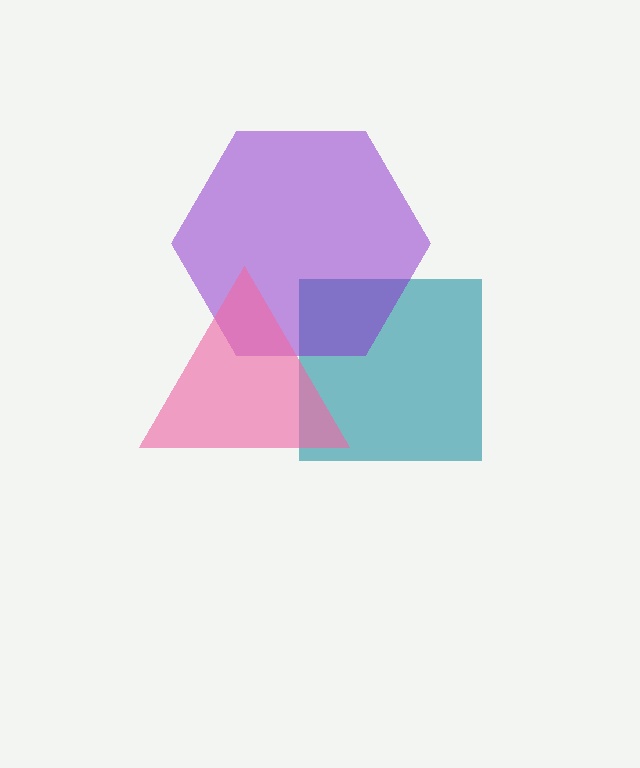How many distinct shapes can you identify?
There are 3 distinct shapes: a teal square, a purple hexagon, a pink triangle.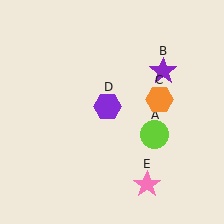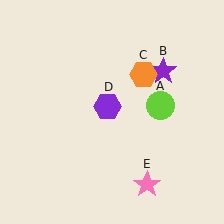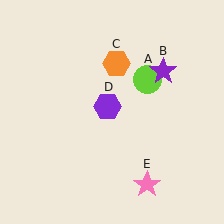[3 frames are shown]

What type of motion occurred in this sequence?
The lime circle (object A), orange hexagon (object C) rotated counterclockwise around the center of the scene.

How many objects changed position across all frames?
2 objects changed position: lime circle (object A), orange hexagon (object C).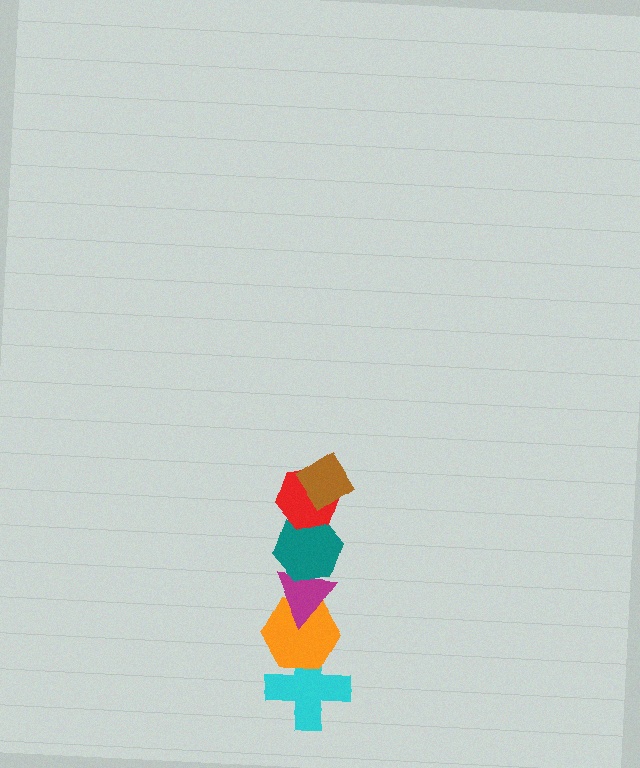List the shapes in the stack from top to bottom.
From top to bottom: the brown diamond, the red hexagon, the teal hexagon, the magenta triangle, the orange hexagon, the cyan cross.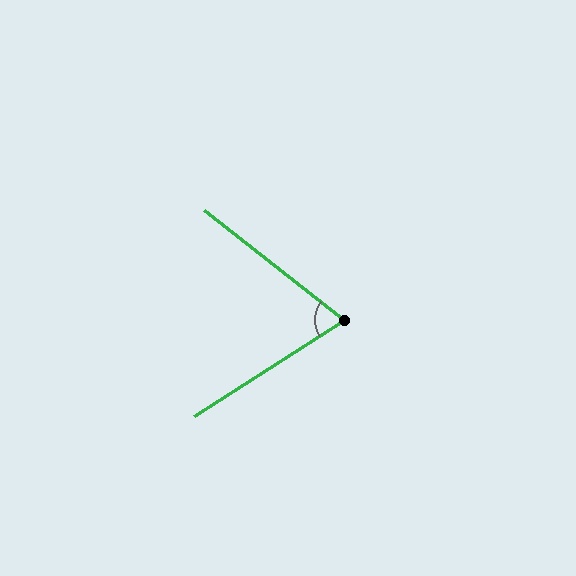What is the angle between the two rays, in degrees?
Approximately 71 degrees.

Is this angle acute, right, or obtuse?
It is acute.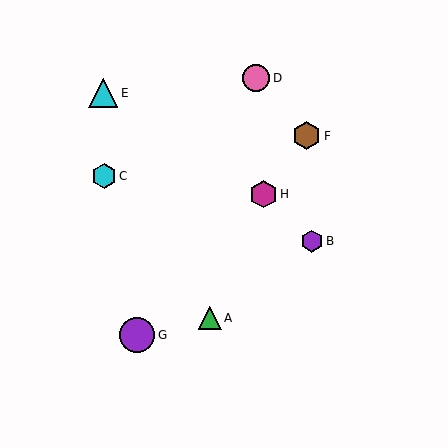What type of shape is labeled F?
Shape F is a brown hexagon.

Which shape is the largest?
The purple circle (labeled G) is the largest.